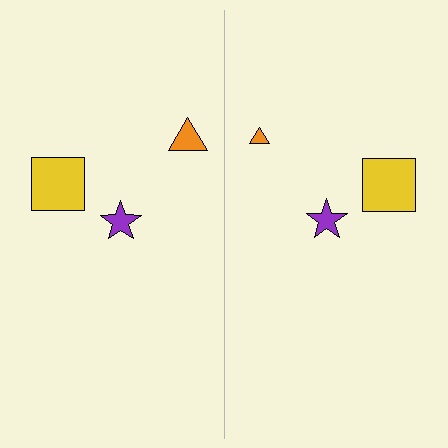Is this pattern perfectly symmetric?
No, the pattern is not perfectly symmetric. The orange triangle on the right side has a different size than its mirror counterpart.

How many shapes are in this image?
There are 6 shapes in this image.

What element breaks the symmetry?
The orange triangle on the right side has a different size than its mirror counterpart.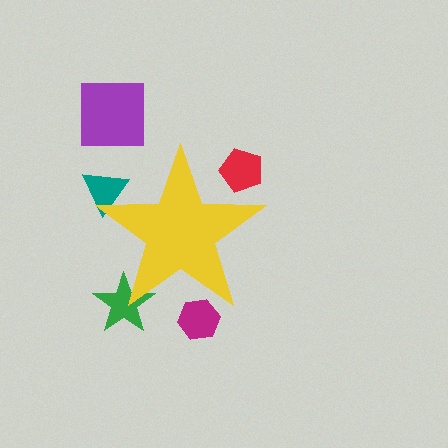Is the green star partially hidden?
Yes, the green star is partially hidden behind the yellow star.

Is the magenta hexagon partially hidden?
Yes, the magenta hexagon is partially hidden behind the yellow star.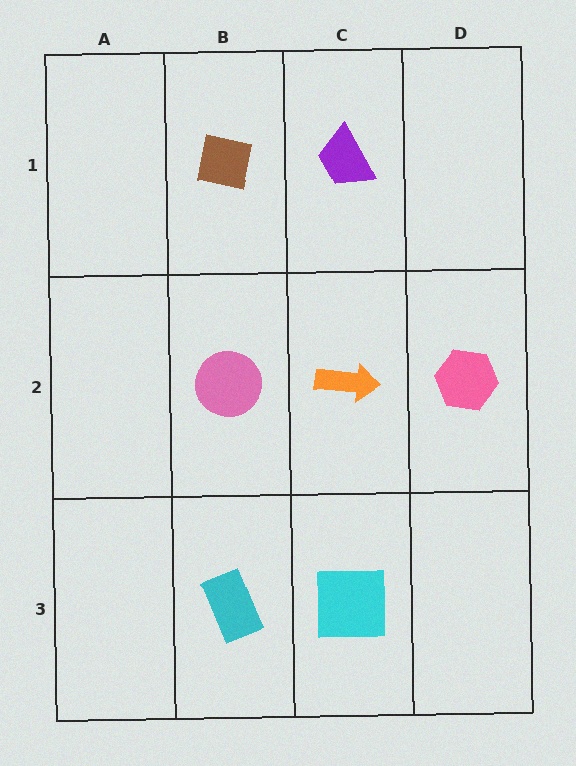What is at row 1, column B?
A brown square.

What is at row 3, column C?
A cyan square.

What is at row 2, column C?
An orange arrow.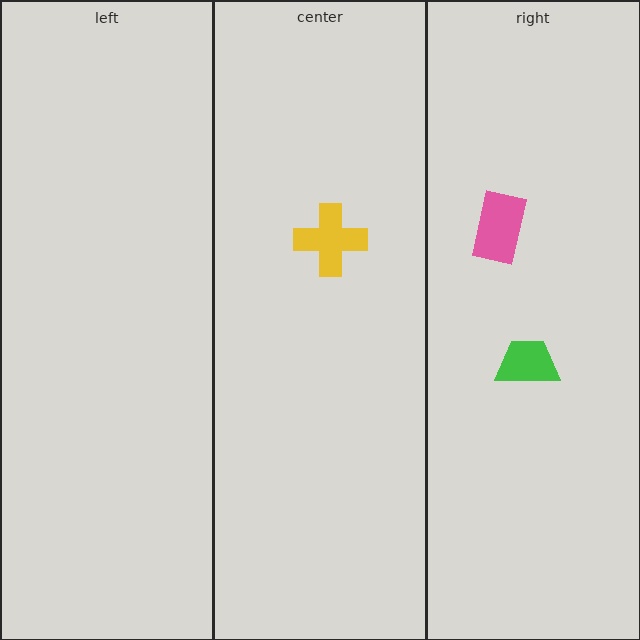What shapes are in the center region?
The yellow cross.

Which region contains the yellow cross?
The center region.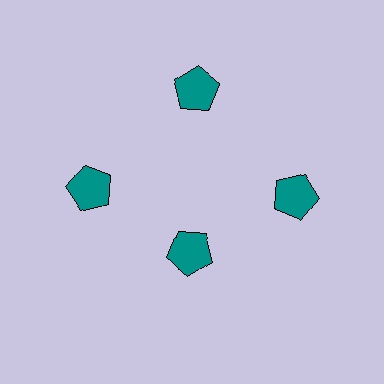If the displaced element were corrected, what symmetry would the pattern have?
It would have 4-fold rotational symmetry — the pattern would map onto itself every 90 degrees.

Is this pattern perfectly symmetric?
No. The 4 teal pentagons are arranged in a ring, but one element near the 6 o'clock position is pulled inward toward the center, breaking the 4-fold rotational symmetry.